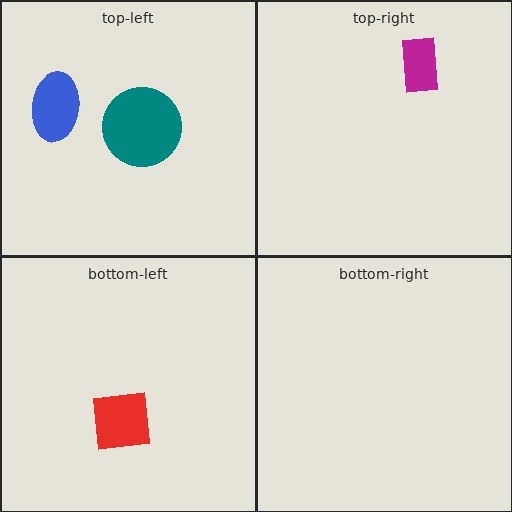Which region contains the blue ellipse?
The top-left region.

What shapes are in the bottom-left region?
The red square.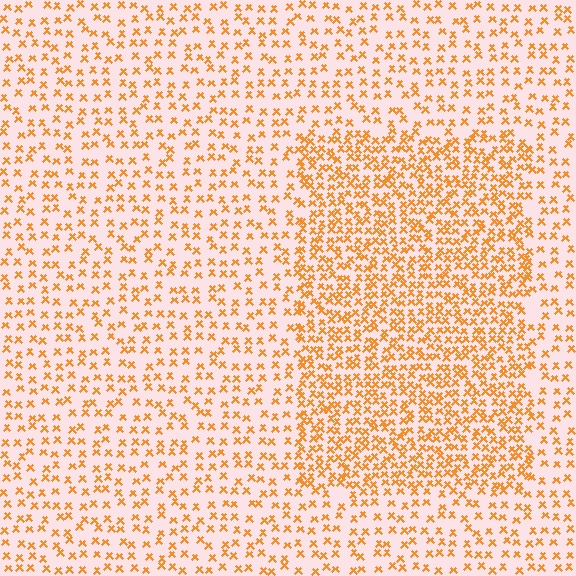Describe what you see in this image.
The image contains small orange elements arranged at two different densities. A rectangle-shaped region is visible where the elements are more densely packed than the surrounding area.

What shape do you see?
I see a rectangle.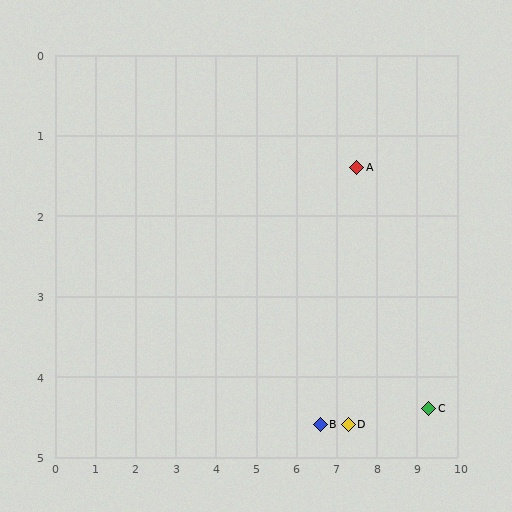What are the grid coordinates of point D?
Point D is at approximately (7.3, 4.6).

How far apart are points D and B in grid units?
Points D and B are about 0.7 grid units apart.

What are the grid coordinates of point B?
Point B is at approximately (6.6, 4.6).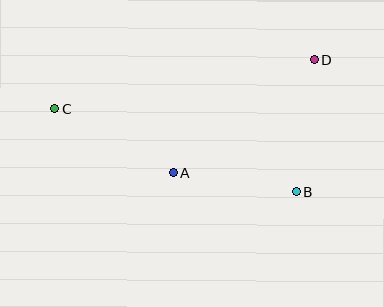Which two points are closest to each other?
Points A and B are closest to each other.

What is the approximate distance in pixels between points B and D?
The distance between B and D is approximately 133 pixels.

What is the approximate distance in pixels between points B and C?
The distance between B and C is approximately 255 pixels.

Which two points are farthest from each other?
Points C and D are farthest from each other.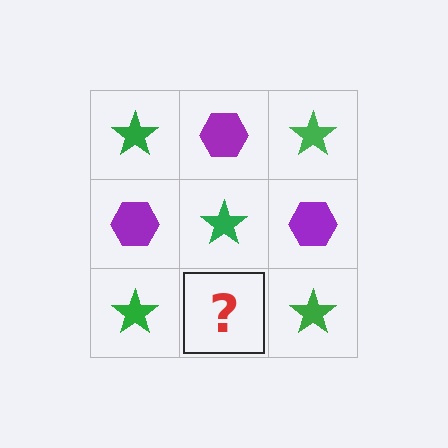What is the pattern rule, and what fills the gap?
The rule is that it alternates green star and purple hexagon in a checkerboard pattern. The gap should be filled with a purple hexagon.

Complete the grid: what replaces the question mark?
The question mark should be replaced with a purple hexagon.